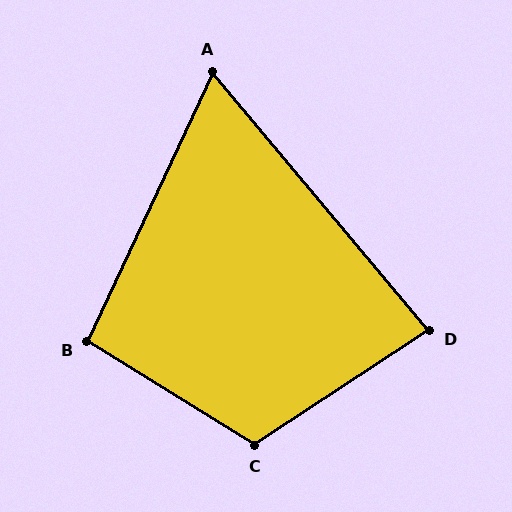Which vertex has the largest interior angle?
C, at approximately 115 degrees.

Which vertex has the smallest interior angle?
A, at approximately 65 degrees.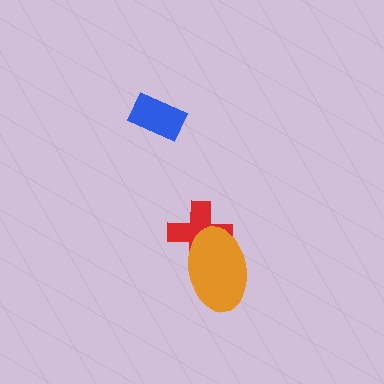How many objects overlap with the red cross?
1 object overlaps with the red cross.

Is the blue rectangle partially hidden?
No, no other shape covers it.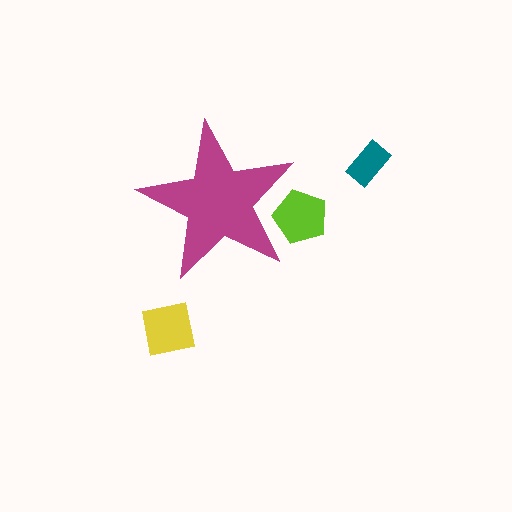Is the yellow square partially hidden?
No, the yellow square is fully visible.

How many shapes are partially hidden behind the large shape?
1 shape is partially hidden.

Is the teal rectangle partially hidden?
No, the teal rectangle is fully visible.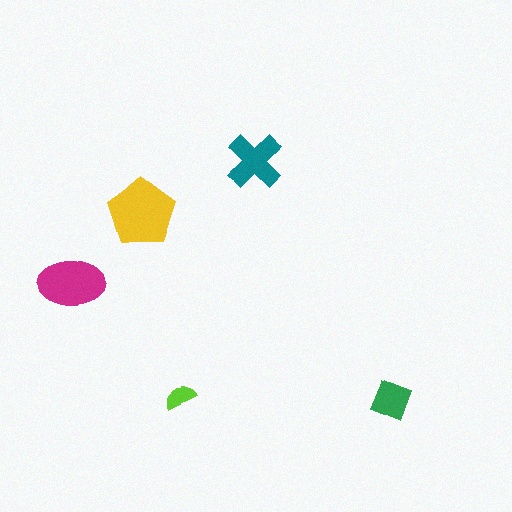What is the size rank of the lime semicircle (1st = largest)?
5th.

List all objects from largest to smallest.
The yellow pentagon, the magenta ellipse, the teal cross, the green square, the lime semicircle.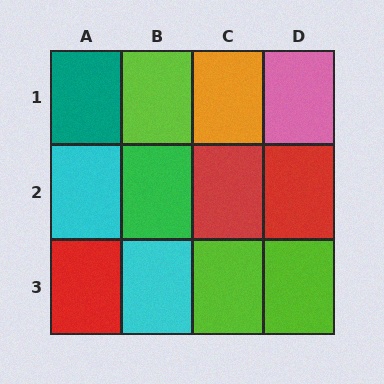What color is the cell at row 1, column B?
Lime.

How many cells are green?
1 cell is green.